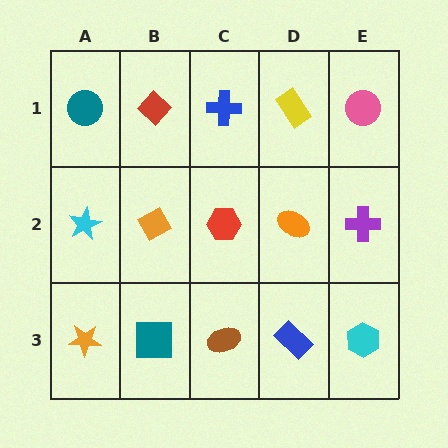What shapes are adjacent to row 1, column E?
A purple cross (row 2, column E), a yellow rectangle (row 1, column D).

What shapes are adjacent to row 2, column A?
A teal circle (row 1, column A), an orange star (row 3, column A), an orange diamond (row 2, column B).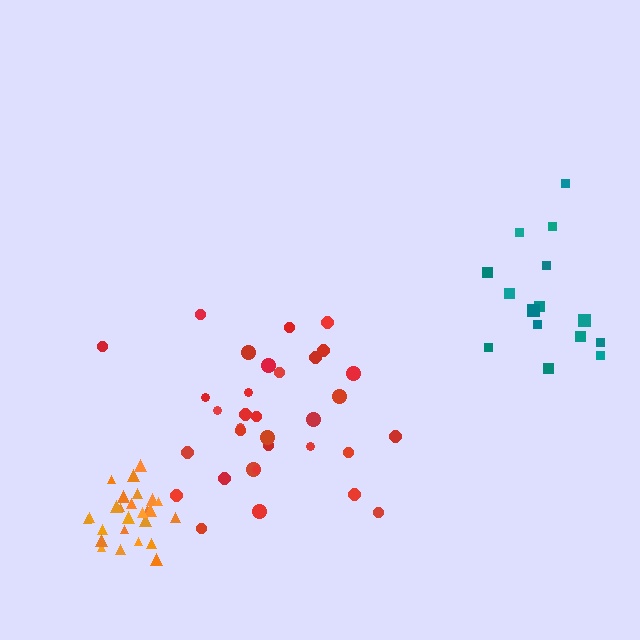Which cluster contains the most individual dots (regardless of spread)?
Red (33).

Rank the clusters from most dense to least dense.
orange, red, teal.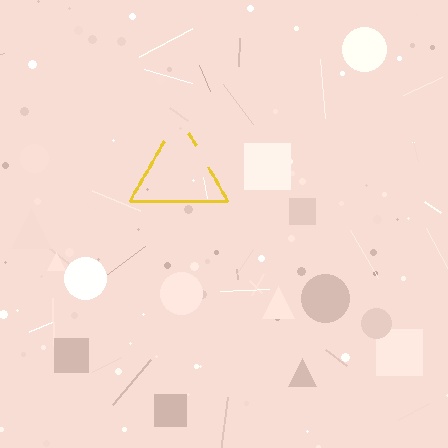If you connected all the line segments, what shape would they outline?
They would outline a triangle.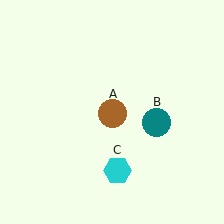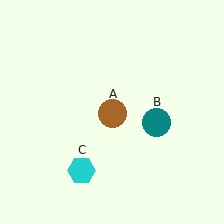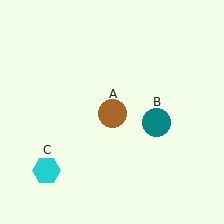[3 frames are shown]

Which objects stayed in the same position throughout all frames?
Brown circle (object A) and teal circle (object B) remained stationary.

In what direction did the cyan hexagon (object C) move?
The cyan hexagon (object C) moved left.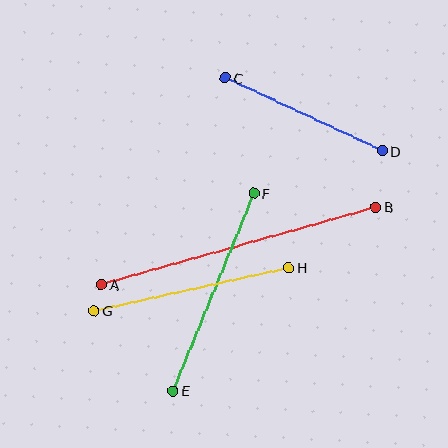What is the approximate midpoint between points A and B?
The midpoint is at approximately (238, 246) pixels.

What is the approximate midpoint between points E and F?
The midpoint is at approximately (214, 292) pixels.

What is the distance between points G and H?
The distance is approximately 199 pixels.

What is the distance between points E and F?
The distance is approximately 213 pixels.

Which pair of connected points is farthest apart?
Points A and B are farthest apart.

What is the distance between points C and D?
The distance is approximately 173 pixels.